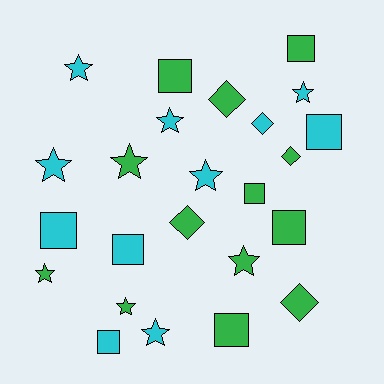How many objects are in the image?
There are 24 objects.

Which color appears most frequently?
Green, with 13 objects.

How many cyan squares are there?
There are 4 cyan squares.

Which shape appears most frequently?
Star, with 10 objects.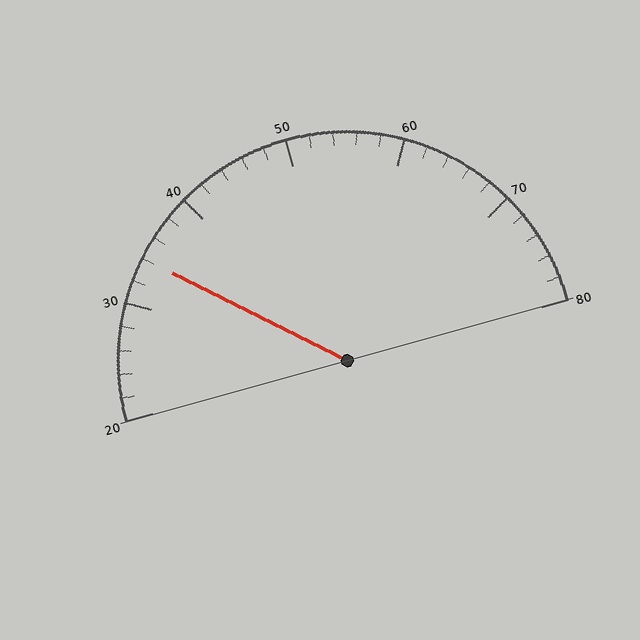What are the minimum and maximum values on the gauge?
The gauge ranges from 20 to 80.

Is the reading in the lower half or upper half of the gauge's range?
The reading is in the lower half of the range (20 to 80).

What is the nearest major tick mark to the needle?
The nearest major tick mark is 30.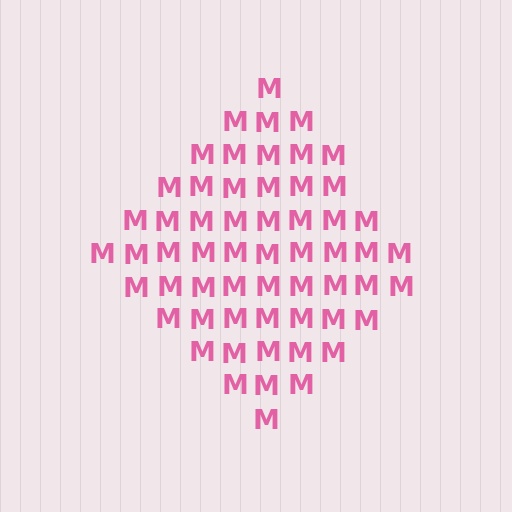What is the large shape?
The large shape is a diamond.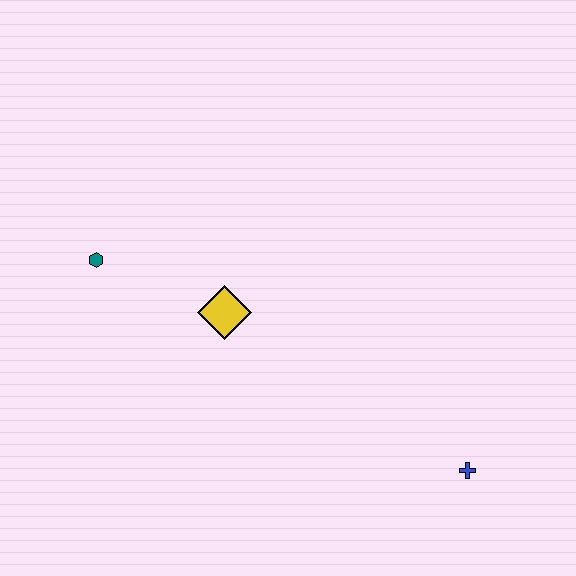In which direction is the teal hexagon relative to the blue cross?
The teal hexagon is to the left of the blue cross.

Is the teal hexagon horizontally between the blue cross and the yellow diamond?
No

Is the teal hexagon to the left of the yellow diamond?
Yes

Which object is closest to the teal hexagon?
The yellow diamond is closest to the teal hexagon.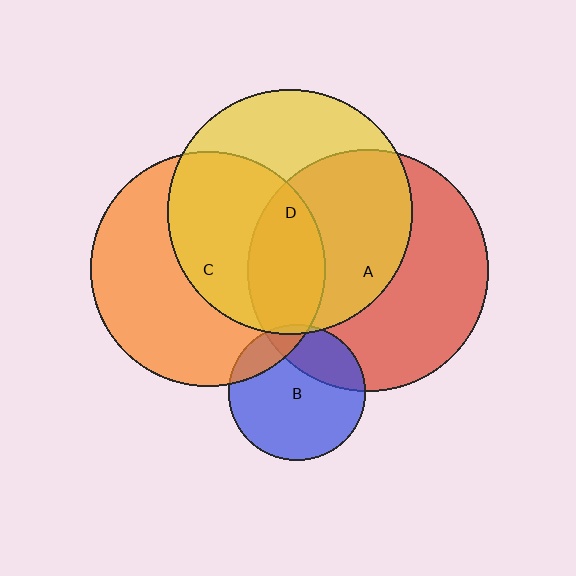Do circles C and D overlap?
Yes.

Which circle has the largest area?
Circle D (yellow).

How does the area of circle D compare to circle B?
Approximately 3.2 times.